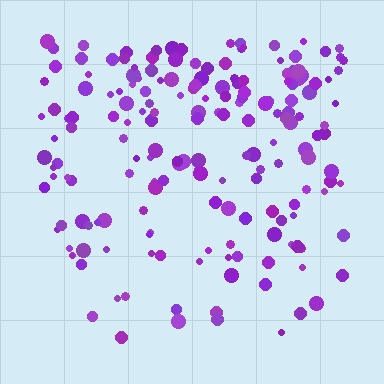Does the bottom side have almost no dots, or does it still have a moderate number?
Still a moderate number, just noticeably fewer than the top.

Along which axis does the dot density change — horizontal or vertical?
Vertical.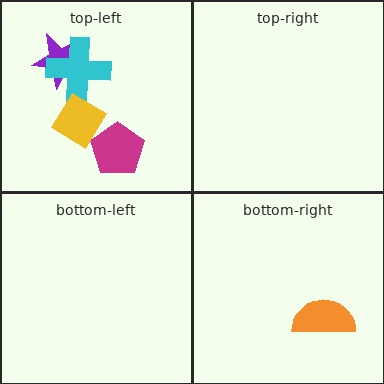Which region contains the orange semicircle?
The bottom-right region.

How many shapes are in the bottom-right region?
1.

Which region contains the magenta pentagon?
The top-left region.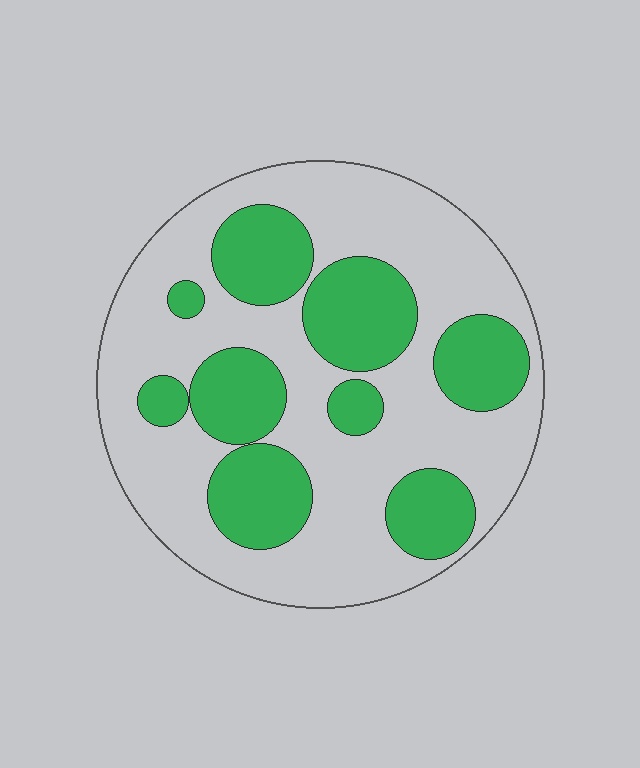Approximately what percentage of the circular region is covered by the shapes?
Approximately 35%.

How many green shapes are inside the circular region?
9.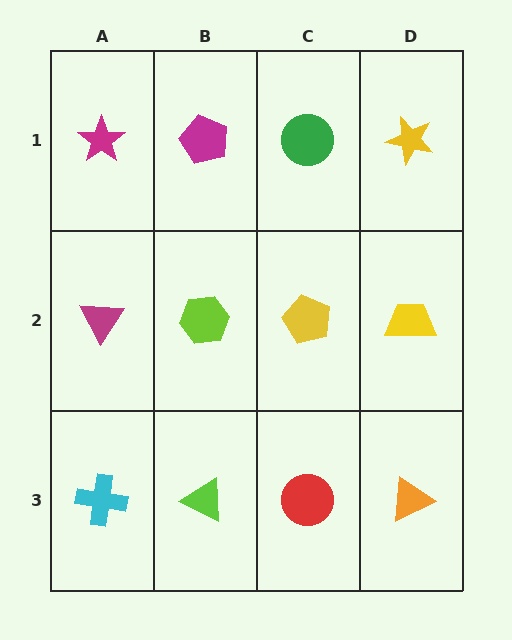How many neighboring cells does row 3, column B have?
3.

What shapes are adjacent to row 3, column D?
A yellow trapezoid (row 2, column D), a red circle (row 3, column C).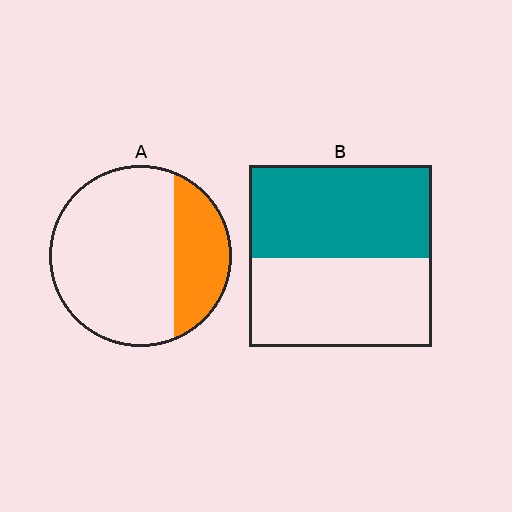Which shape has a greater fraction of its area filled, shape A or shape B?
Shape B.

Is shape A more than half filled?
No.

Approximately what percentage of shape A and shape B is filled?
A is approximately 25% and B is approximately 50%.